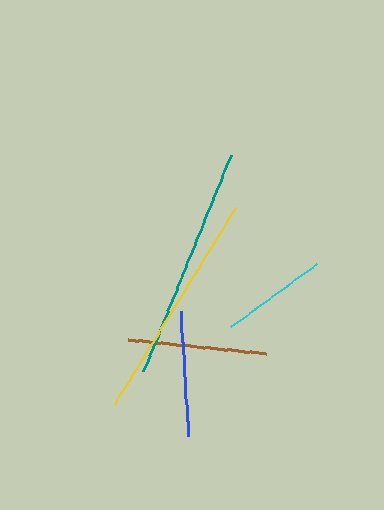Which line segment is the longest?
The teal line is the longest at approximately 233 pixels.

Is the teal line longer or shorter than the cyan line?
The teal line is longer than the cyan line.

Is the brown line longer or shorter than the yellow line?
The yellow line is longer than the brown line.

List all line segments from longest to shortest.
From longest to shortest: teal, yellow, brown, blue, cyan.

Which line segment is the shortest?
The cyan line is the shortest at approximately 105 pixels.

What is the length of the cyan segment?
The cyan segment is approximately 105 pixels long.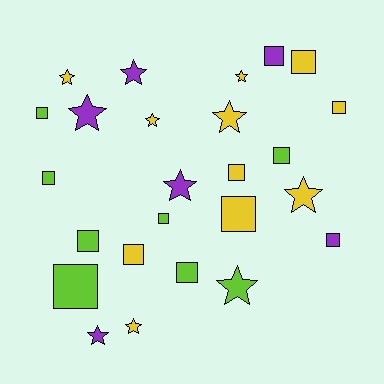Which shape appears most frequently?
Square, with 14 objects.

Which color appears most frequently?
Yellow, with 11 objects.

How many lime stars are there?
There is 1 lime star.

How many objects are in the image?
There are 25 objects.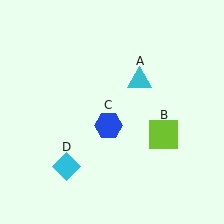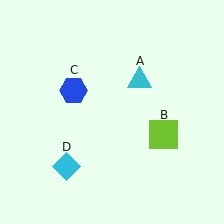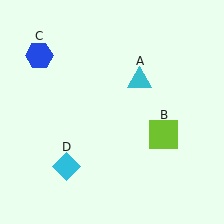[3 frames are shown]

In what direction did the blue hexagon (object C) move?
The blue hexagon (object C) moved up and to the left.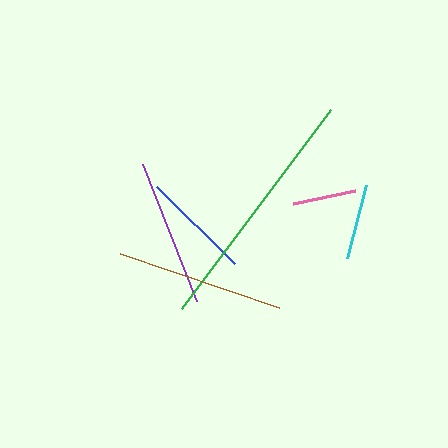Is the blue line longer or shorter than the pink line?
The blue line is longer than the pink line.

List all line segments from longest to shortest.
From longest to shortest: green, brown, purple, blue, cyan, pink.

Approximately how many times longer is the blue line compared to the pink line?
The blue line is approximately 1.7 times the length of the pink line.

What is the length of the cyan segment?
The cyan segment is approximately 75 pixels long.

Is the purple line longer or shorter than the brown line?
The brown line is longer than the purple line.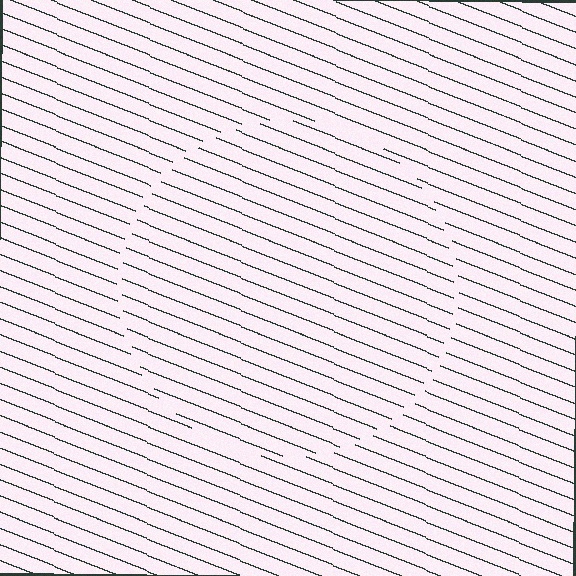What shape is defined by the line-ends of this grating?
An illusory circle. The interior of the shape contains the same grating, shifted by half a period — the contour is defined by the phase discontinuity where line-ends from the inner and outer gratings abut.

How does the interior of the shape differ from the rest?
The interior of the shape contains the same grating, shifted by half a period — the contour is defined by the phase discontinuity where line-ends from the inner and outer gratings abut.